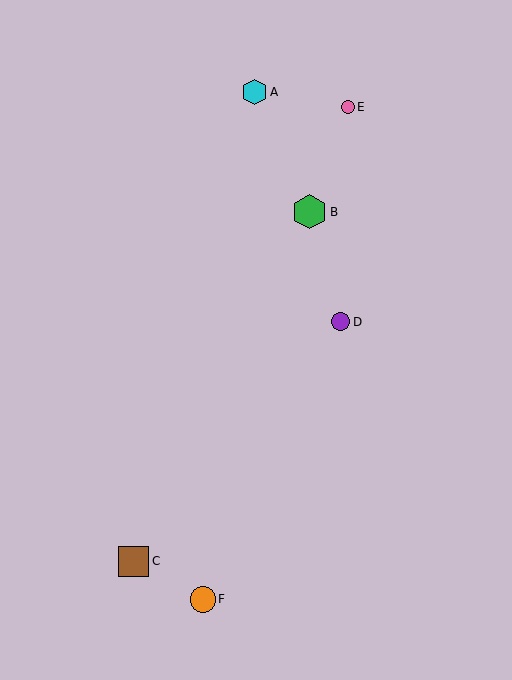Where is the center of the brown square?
The center of the brown square is at (133, 561).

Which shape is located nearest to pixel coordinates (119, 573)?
The brown square (labeled C) at (133, 561) is nearest to that location.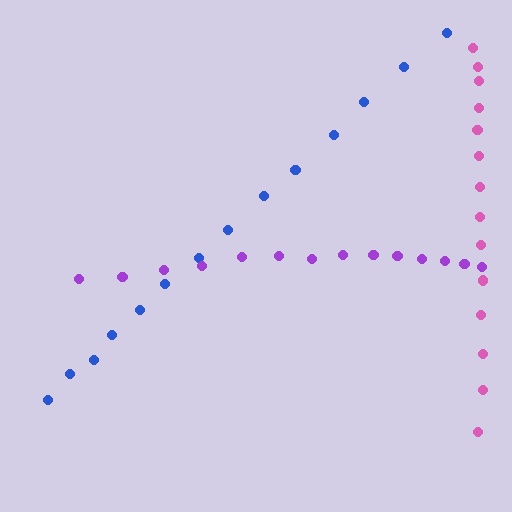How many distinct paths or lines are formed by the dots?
There are 3 distinct paths.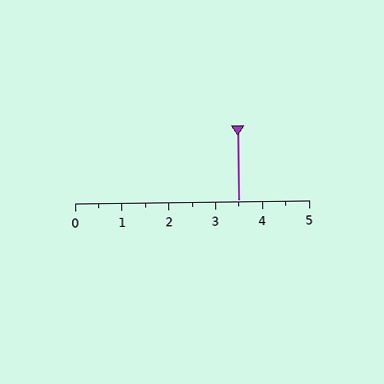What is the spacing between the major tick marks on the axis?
The major ticks are spaced 1 apart.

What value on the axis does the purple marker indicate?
The marker indicates approximately 3.5.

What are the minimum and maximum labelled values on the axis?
The axis runs from 0 to 5.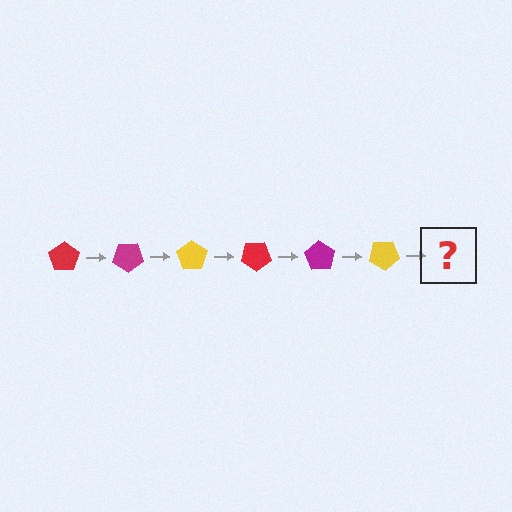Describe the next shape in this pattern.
It should be a red pentagon, rotated 210 degrees from the start.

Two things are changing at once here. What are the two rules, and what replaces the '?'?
The two rules are that it rotates 35 degrees each step and the color cycles through red, magenta, and yellow. The '?' should be a red pentagon, rotated 210 degrees from the start.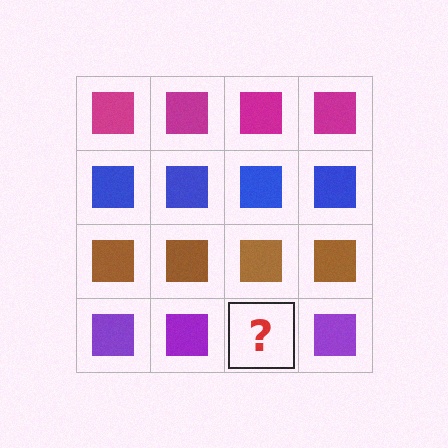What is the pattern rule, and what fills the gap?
The rule is that each row has a consistent color. The gap should be filled with a purple square.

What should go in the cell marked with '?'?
The missing cell should contain a purple square.